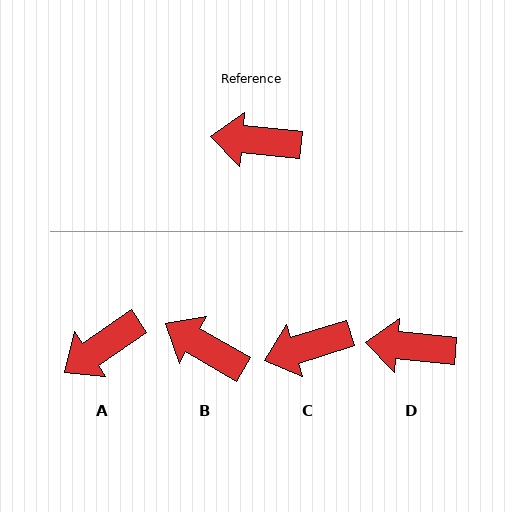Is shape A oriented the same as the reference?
No, it is off by about 40 degrees.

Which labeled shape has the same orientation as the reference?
D.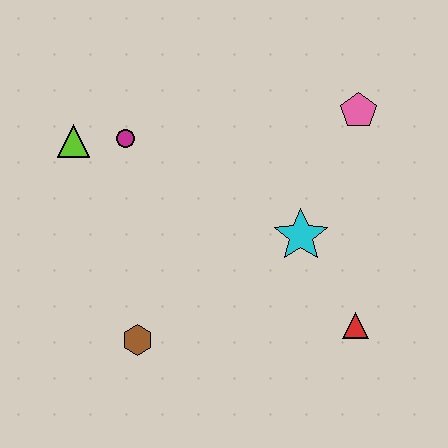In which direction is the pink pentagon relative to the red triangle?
The pink pentagon is above the red triangle.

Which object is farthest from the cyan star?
The lime triangle is farthest from the cyan star.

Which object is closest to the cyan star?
The red triangle is closest to the cyan star.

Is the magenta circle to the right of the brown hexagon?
No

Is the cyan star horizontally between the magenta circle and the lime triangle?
No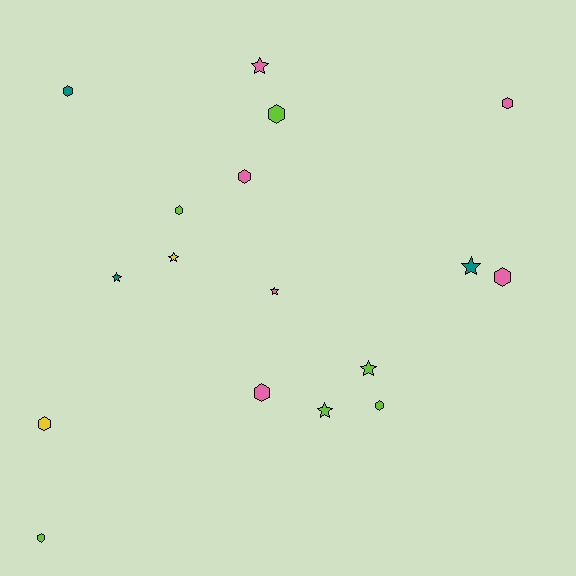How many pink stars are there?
There are 2 pink stars.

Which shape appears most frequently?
Hexagon, with 10 objects.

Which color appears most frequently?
Pink, with 6 objects.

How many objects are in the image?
There are 17 objects.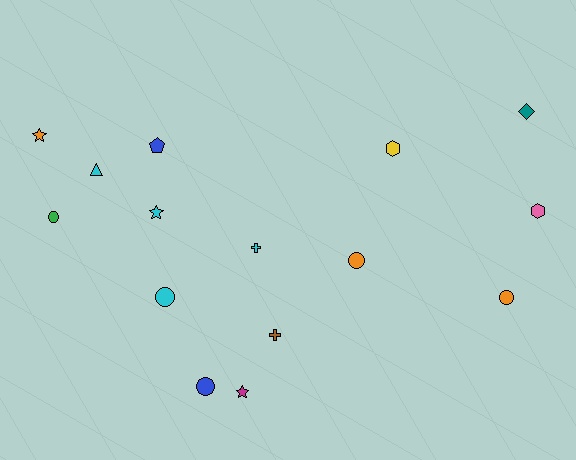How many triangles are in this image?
There is 1 triangle.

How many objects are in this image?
There are 15 objects.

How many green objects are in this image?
There is 1 green object.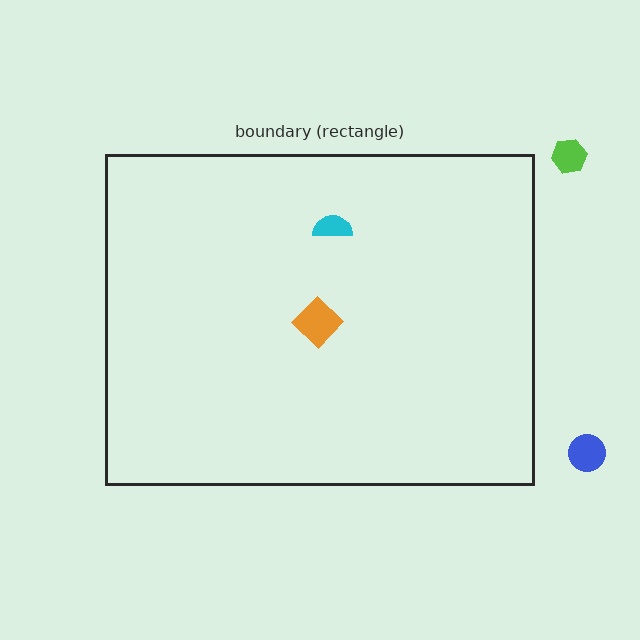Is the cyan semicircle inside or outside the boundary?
Inside.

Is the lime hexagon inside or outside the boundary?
Outside.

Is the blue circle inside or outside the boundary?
Outside.